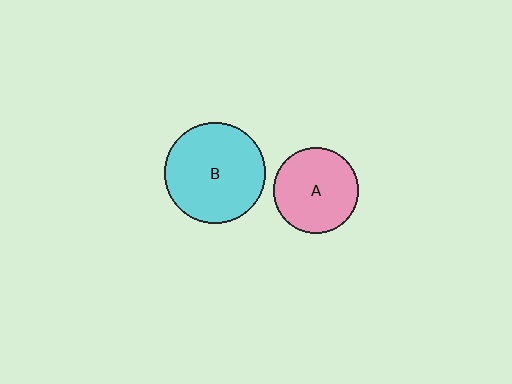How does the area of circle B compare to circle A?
Approximately 1.4 times.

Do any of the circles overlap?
No, none of the circles overlap.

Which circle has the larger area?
Circle B (cyan).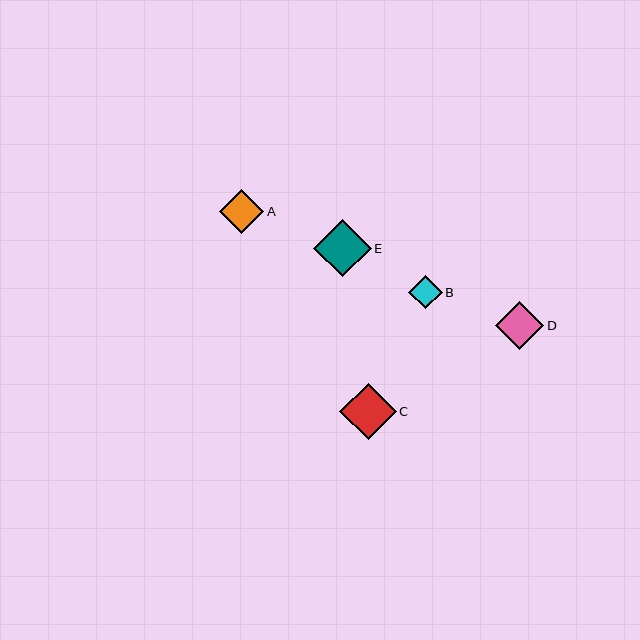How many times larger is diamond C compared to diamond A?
Diamond C is approximately 1.3 times the size of diamond A.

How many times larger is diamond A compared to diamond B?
Diamond A is approximately 1.3 times the size of diamond B.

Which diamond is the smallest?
Diamond B is the smallest with a size of approximately 34 pixels.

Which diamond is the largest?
Diamond E is the largest with a size of approximately 58 pixels.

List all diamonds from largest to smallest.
From largest to smallest: E, C, D, A, B.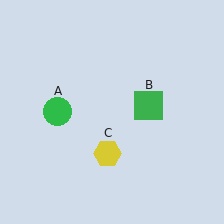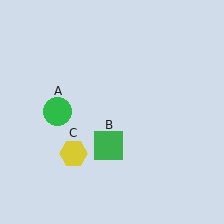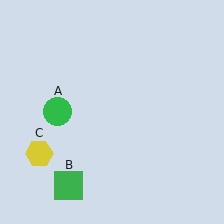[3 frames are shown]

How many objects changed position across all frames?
2 objects changed position: green square (object B), yellow hexagon (object C).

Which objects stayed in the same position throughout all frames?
Green circle (object A) remained stationary.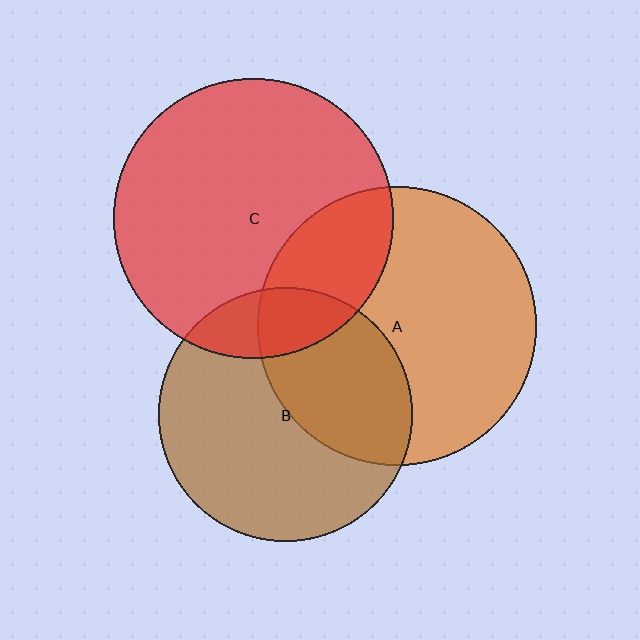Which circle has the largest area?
Circle C (red).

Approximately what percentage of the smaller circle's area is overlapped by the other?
Approximately 40%.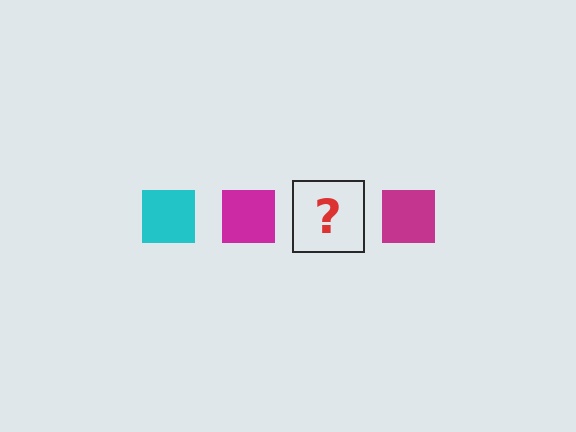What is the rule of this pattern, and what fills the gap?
The rule is that the pattern cycles through cyan, magenta squares. The gap should be filled with a cyan square.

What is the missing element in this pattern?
The missing element is a cyan square.